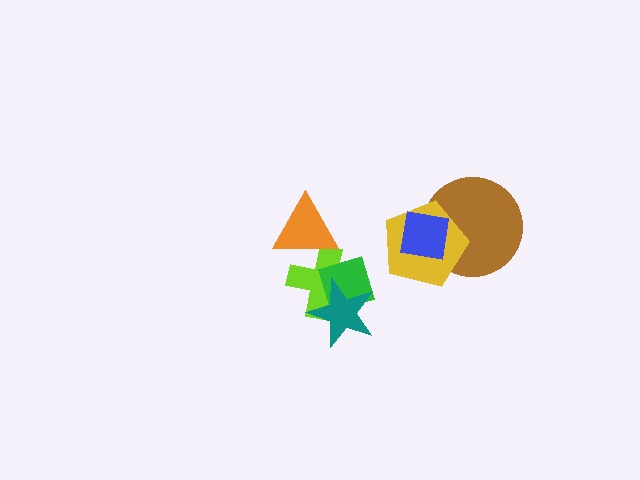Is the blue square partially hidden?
No, no other shape covers it.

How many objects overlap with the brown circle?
2 objects overlap with the brown circle.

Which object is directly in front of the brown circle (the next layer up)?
The yellow pentagon is directly in front of the brown circle.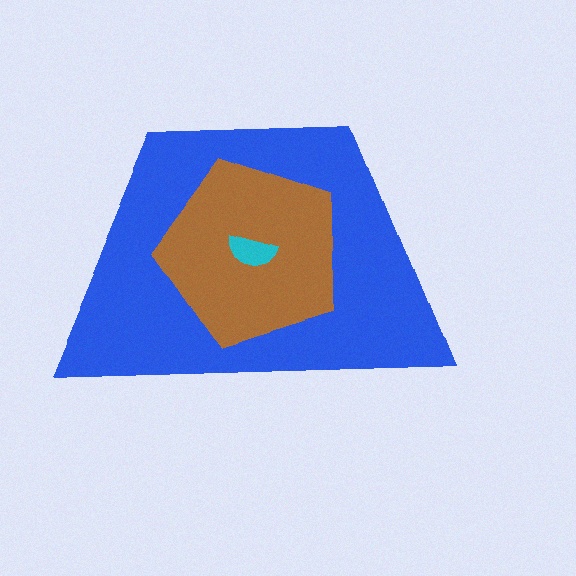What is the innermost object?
The cyan semicircle.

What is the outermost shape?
The blue trapezoid.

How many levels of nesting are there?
3.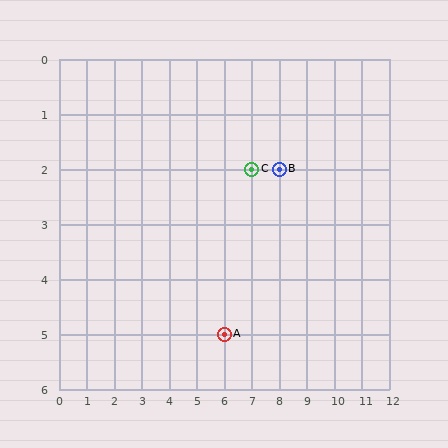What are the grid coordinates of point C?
Point C is at grid coordinates (7, 2).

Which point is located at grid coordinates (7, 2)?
Point C is at (7, 2).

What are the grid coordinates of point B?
Point B is at grid coordinates (8, 2).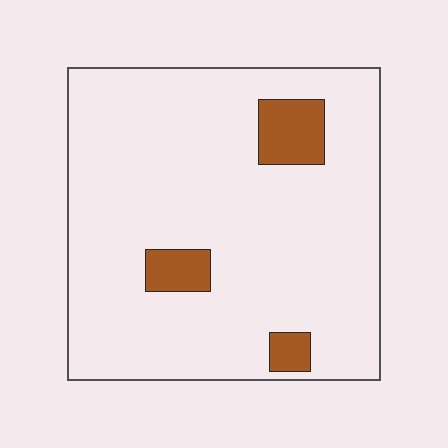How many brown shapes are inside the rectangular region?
3.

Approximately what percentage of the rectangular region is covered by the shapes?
Approximately 10%.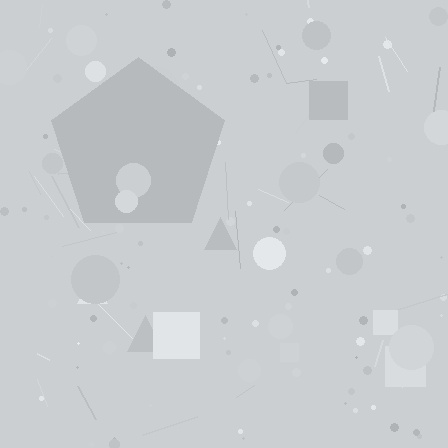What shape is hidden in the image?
A pentagon is hidden in the image.